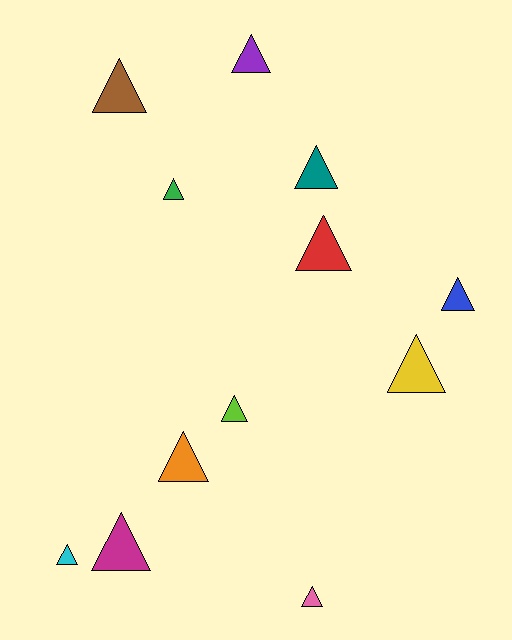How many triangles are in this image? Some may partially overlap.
There are 12 triangles.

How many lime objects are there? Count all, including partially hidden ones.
There is 1 lime object.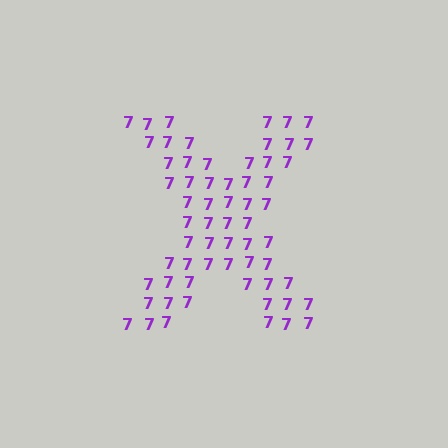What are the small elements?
The small elements are digit 7's.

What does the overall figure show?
The overall figure shows the letter X.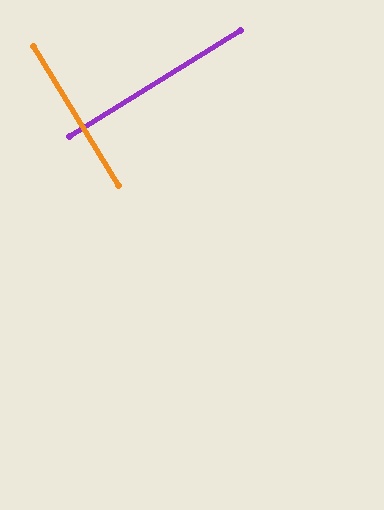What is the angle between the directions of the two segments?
Approximately 89 degrees.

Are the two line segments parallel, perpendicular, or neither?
Perpendicular — they meet at approximately 89°.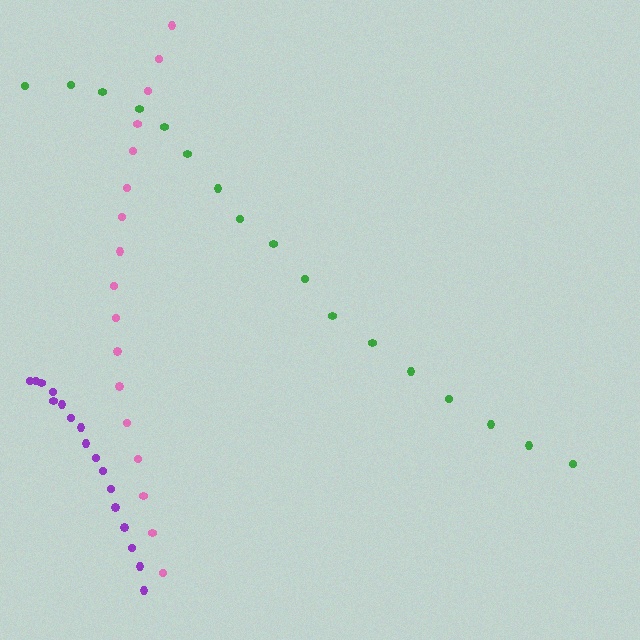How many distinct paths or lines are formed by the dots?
There are 3 distinct paths.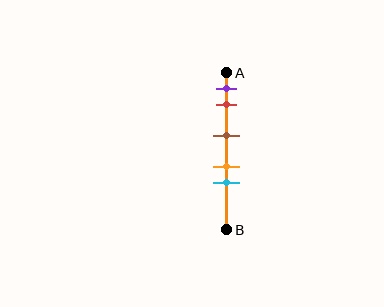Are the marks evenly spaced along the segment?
No, the marks are not evenly spaced.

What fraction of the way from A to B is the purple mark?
The purple mark is approximately 10% (0.1) of the way from A to B.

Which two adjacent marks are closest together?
The orange and cyan marks are the closest adjacent pair.